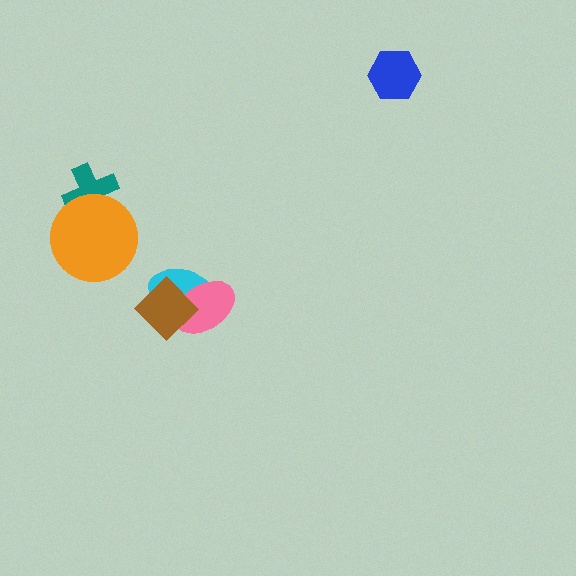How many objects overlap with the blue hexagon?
0 objects overlap with the blue hexagon.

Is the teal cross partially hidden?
Yes, it is partially covered by another shape.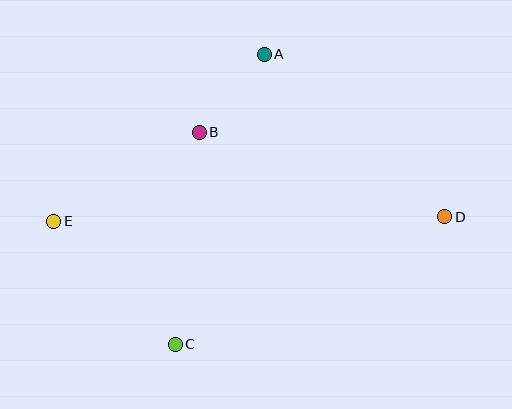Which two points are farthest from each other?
Points D and E are farthest from each other.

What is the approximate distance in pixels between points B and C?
The distance between B and C is approximately 214 pixels.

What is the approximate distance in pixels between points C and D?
The distance between C and D is approximately 298 pixels.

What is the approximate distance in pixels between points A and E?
The distance between A and E is approximately 269 pixels.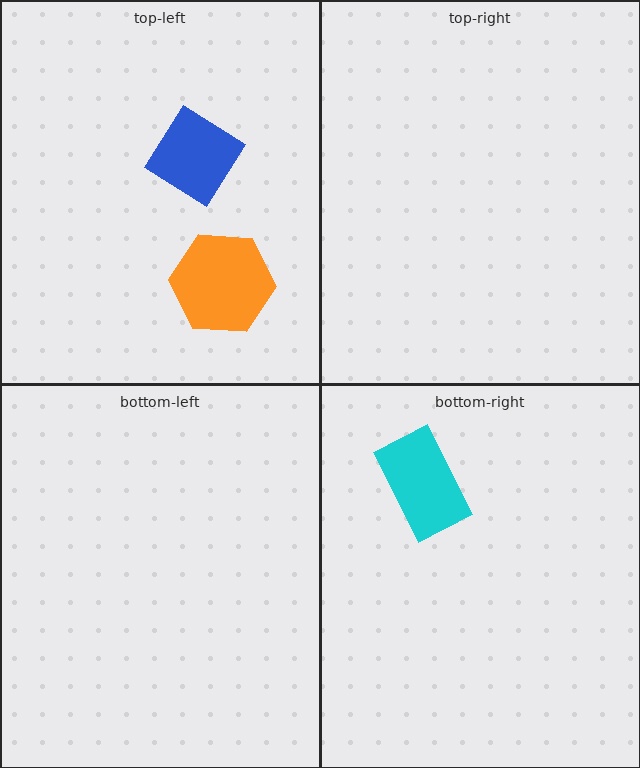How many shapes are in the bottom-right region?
1.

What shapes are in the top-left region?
The blue diamond, the orange hexagon.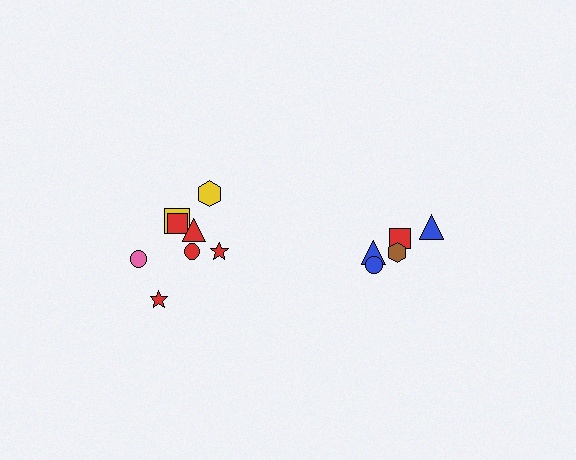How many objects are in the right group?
There are 5 objects.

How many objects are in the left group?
There are 8 objects.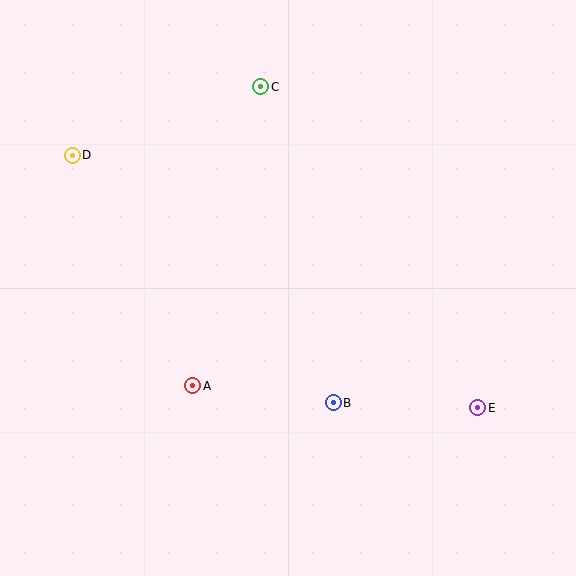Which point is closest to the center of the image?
Point B at (333, 403) is closest to the center.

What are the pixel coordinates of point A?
Point A is at (193, 386).